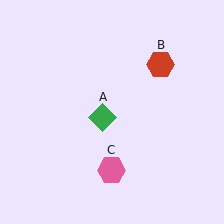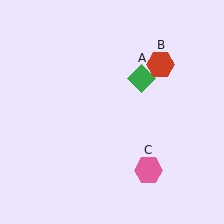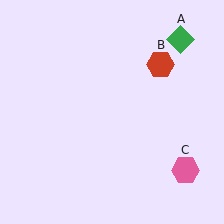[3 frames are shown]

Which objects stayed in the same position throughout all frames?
Red hexagon (object B) remained stationary.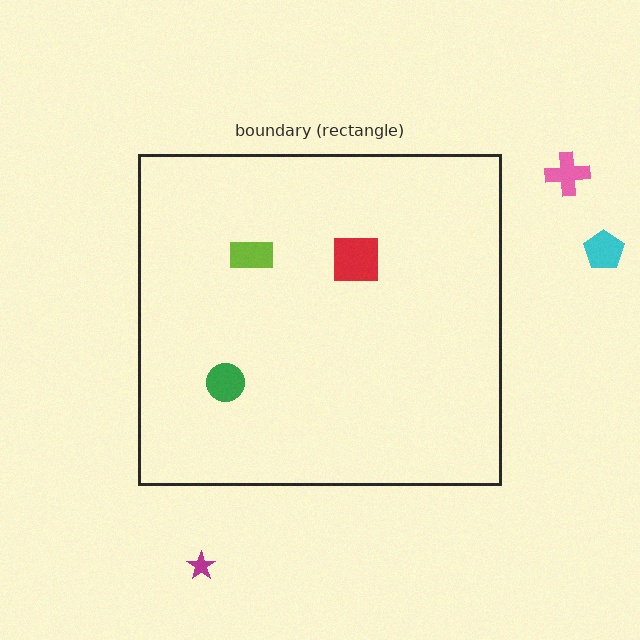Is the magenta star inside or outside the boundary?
Outside.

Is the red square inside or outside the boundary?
Inside.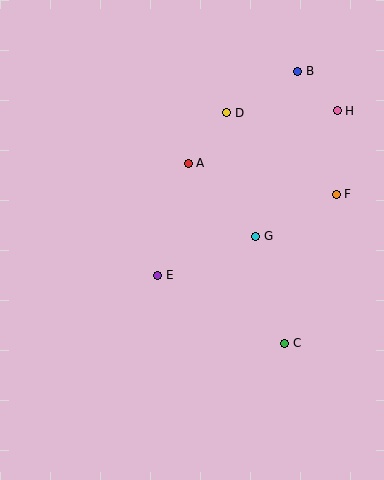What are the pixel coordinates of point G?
Point G is at (256, 236).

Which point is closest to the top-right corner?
Point B is closest to the top-right corner.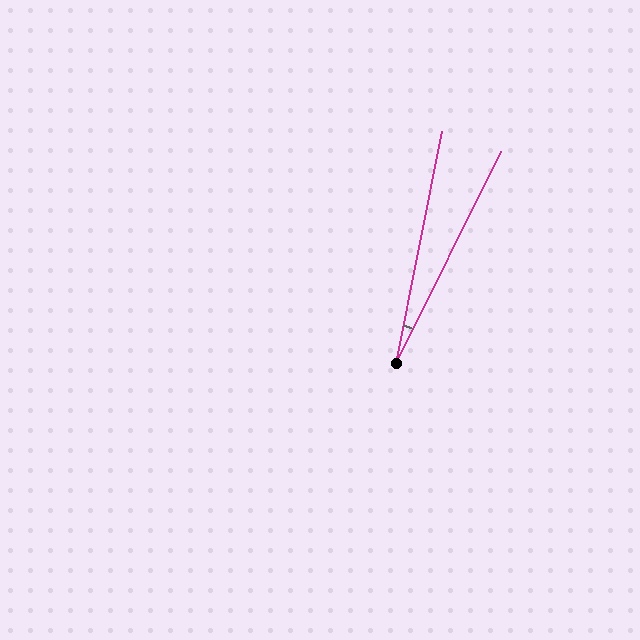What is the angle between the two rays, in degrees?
Approximately 15 degrees.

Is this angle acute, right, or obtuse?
It is acute.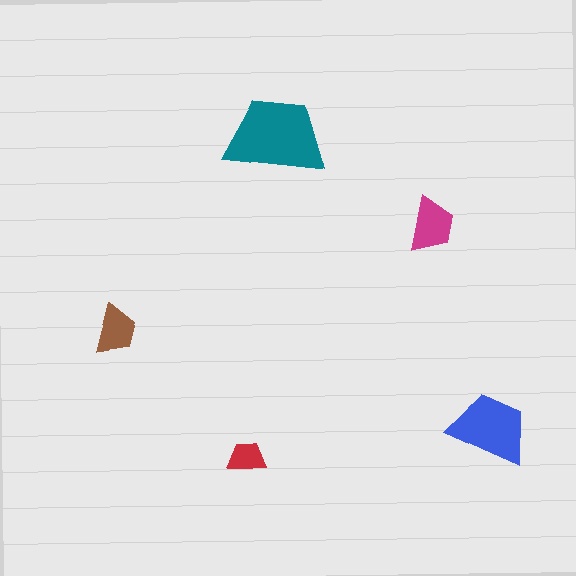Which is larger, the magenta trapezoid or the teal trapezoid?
The teal one.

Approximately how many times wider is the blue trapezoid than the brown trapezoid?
About 1.5 times wider.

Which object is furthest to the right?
The blue trapezoid is rightmost.